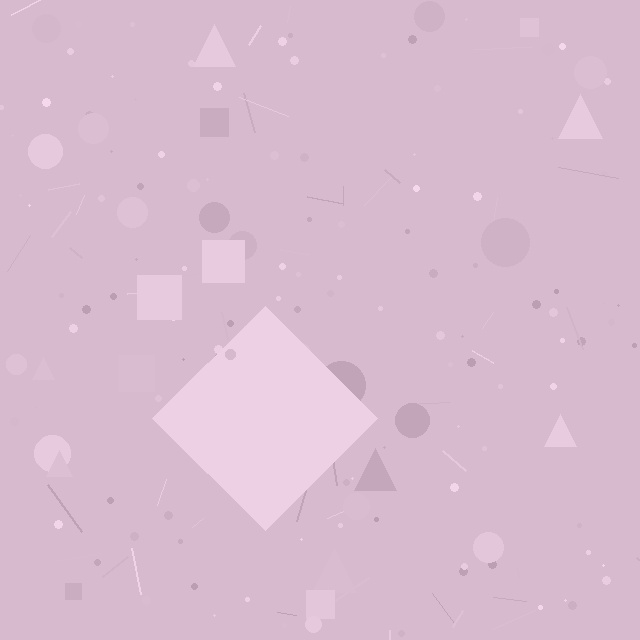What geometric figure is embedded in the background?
A diamond is embedded in the background.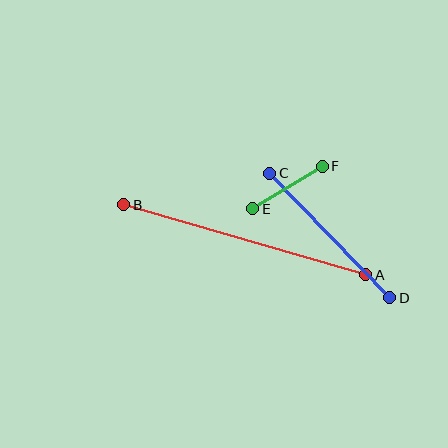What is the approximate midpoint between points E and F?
The midpoint is at approximately (288, 187) pixels.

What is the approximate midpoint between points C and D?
The midpoint is at approximately (330, 235) pixels.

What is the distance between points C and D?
The distance is approximately 173 pixels.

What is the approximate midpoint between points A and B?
The midpoint is at approximately (245, 240) pixels.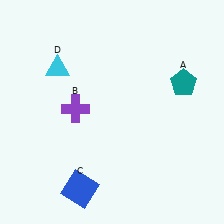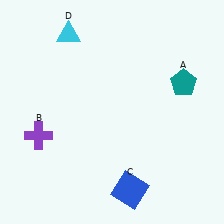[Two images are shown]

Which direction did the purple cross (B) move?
The purple cross (B) moved left.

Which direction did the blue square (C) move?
The blue square (C) moved right.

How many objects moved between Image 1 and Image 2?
3 objects moved between the two images.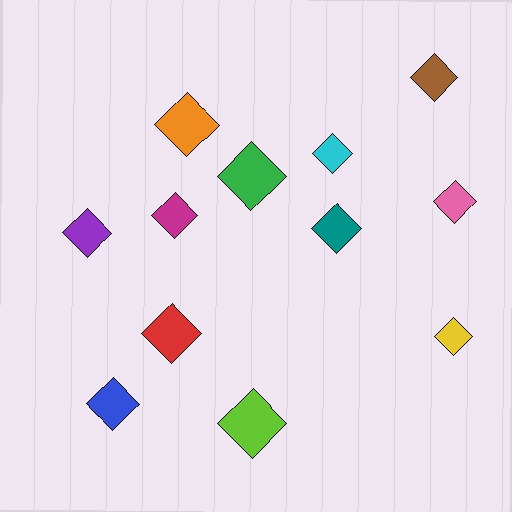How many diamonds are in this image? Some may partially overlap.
There are 12 diamonds.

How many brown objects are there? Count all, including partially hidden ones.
There is 1 brown object.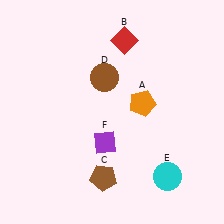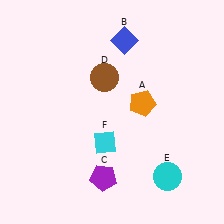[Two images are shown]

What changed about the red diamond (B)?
In Image 1, B is red. In Image 2, it changed to blue.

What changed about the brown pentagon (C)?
In Image 1, C is brown. In Image 2, it changed to purple.